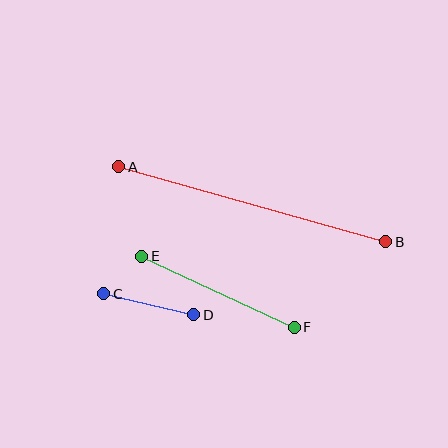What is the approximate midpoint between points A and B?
The midpoint is at approximately (252, 204) pixels.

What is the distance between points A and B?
The distance is approximately 277 pixels.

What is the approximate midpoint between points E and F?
The midpoint is at approximately (218, 292) pixels.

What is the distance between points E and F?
The distance is approximately 168 pixels.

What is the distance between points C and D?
The distance is approximately 93 pixels.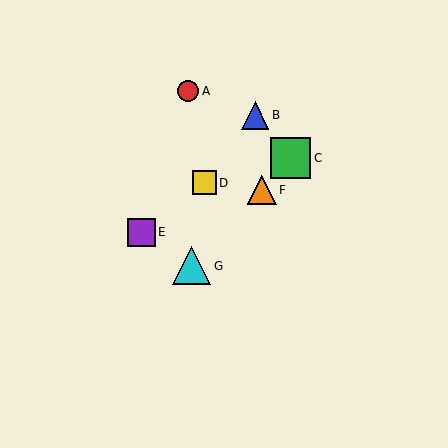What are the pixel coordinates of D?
Object D is at (204, 183).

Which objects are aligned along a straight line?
Objects C, F, G are aligned along a straight line.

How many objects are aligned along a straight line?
3 objects (C, F, G) are aligned along a straight line.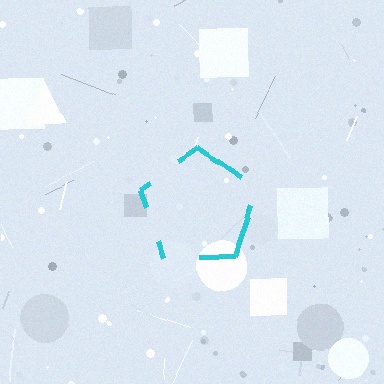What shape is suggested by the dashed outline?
The dashed outline suggests a pentagon.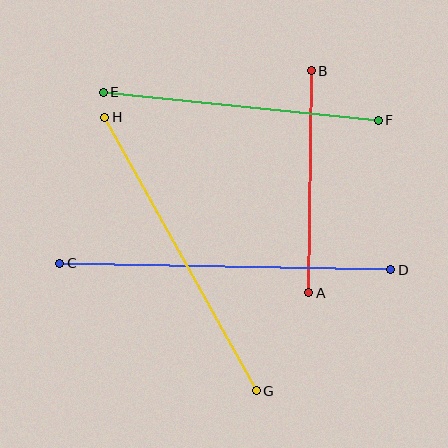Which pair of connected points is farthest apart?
Points C and D are farthest apart.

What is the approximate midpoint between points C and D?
The midpoint is at approximately (225, 267) pixels.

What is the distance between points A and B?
The distance is approximately 222 pixels.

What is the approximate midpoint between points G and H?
The midpoint is at approximately (181, 254) pixels.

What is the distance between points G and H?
The distance is approximately 313 pixels.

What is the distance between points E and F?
The distance is approximately 277 pixels.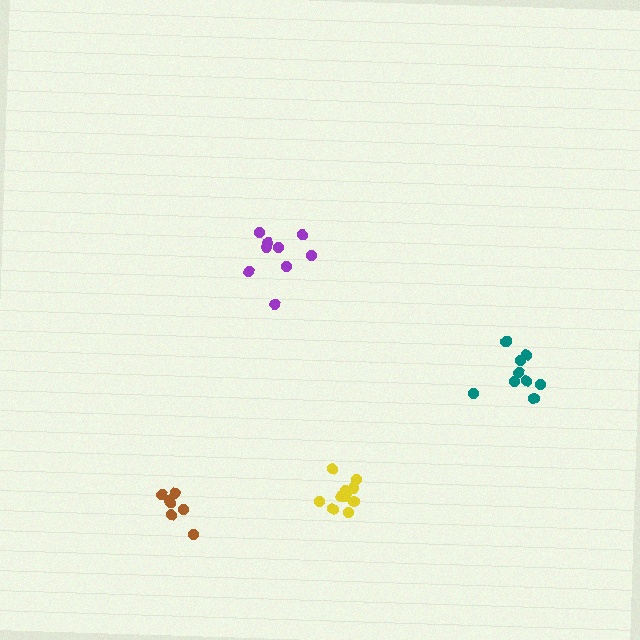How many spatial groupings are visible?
There are 4 spatial groupings.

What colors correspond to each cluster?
The clusters are colored: yellow, purple, brown, teal.